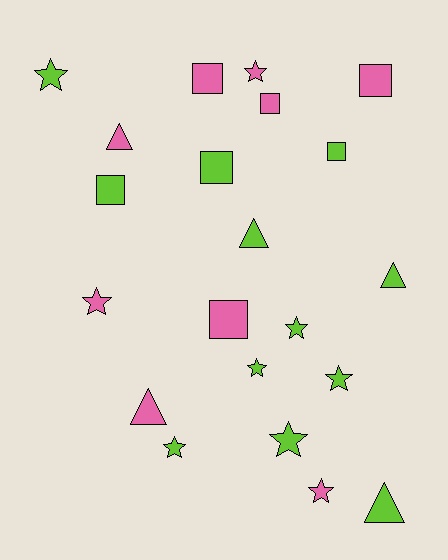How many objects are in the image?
There are 21 objects.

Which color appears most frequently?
Lime, with 12 objects.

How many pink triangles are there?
There are 2 pink triangles.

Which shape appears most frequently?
Star, with 9 objects.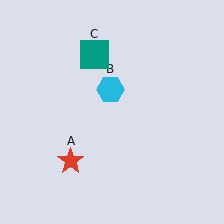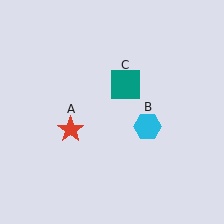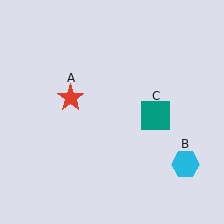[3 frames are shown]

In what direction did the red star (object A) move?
The red star (object A) moved up.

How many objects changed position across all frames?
3 objects changed position: red star (object A), cyan hexagon (object B), teal square (object C).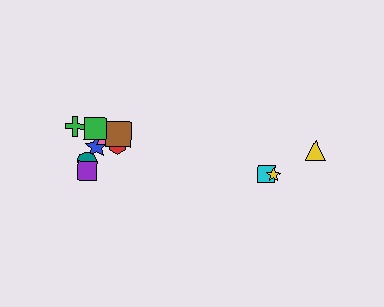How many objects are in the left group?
There are 8 objects.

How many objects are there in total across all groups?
There are 11 objects.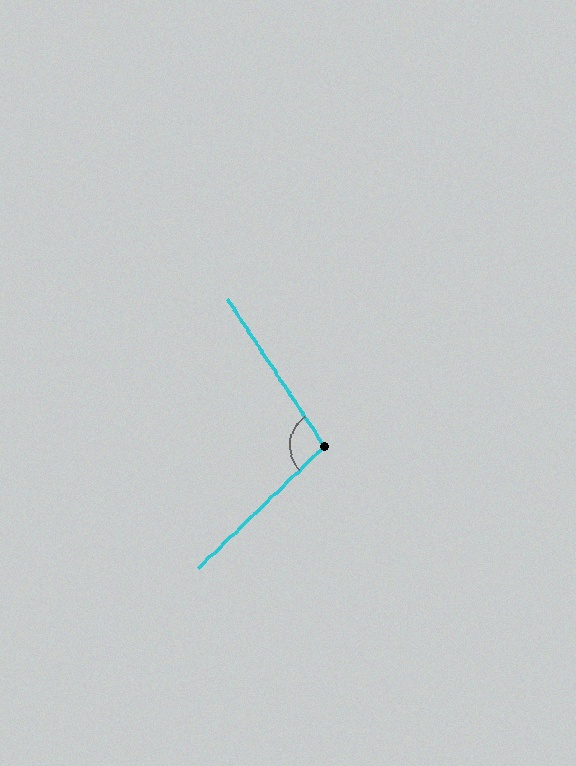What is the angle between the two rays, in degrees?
Approximately 101 degrees.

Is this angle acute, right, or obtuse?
It is obtuse.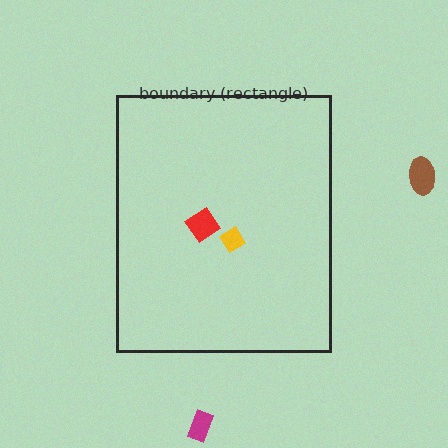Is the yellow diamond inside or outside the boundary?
Inside.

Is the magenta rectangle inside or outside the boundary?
Outside.